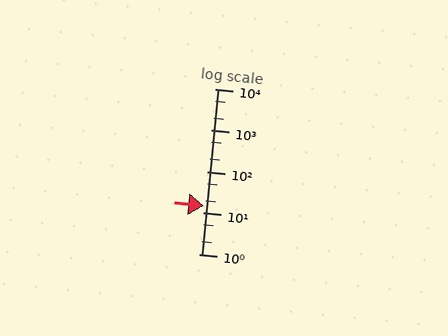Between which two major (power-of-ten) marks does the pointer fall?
The pointer is between 10 and 100.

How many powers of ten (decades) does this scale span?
The scale spans 4 decades, from 1 to 10000.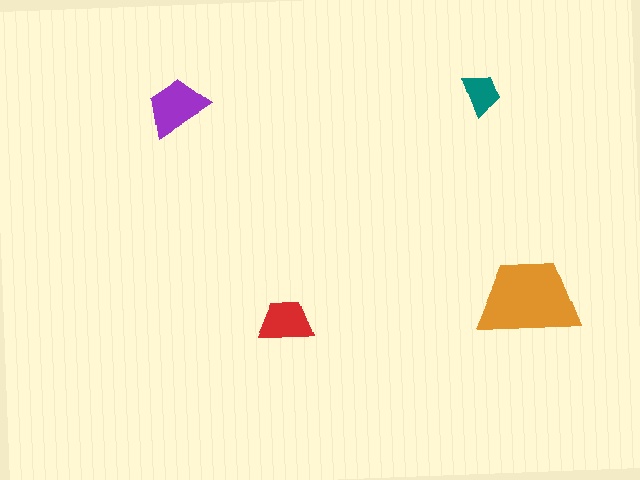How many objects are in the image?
There are 4 objects in the image.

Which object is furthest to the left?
The purple trapezoid is leftmost.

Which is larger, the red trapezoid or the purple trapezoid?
The purple one.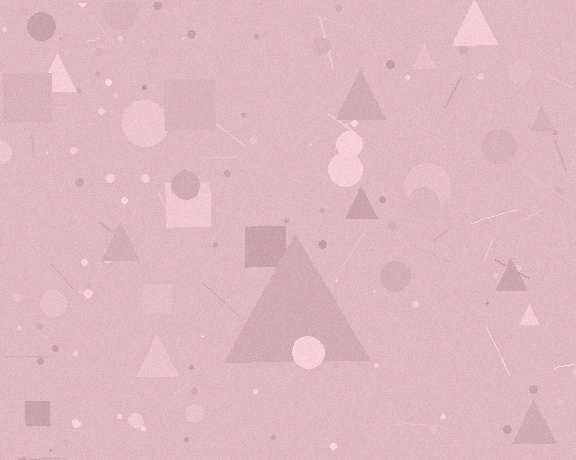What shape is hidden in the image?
A triangle is hidden in the image.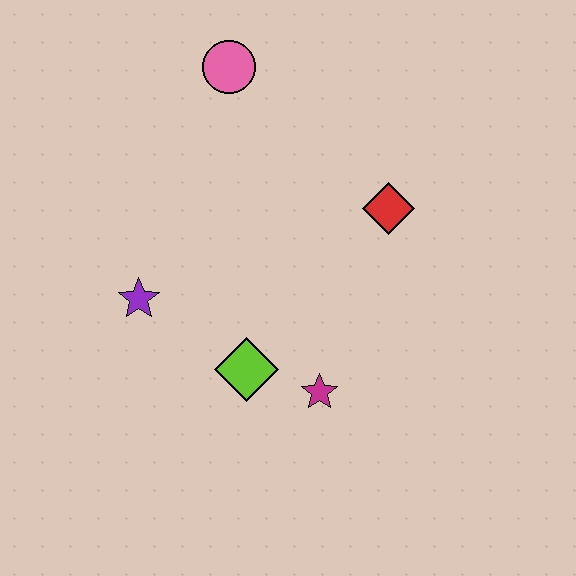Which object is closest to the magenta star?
The lime diamond is closest to the magenta star.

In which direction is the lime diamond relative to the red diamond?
The lime diamond is below the red diamond.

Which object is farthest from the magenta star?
The pink circle is farthest from the magenta star.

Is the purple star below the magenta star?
No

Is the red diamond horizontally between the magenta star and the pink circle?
No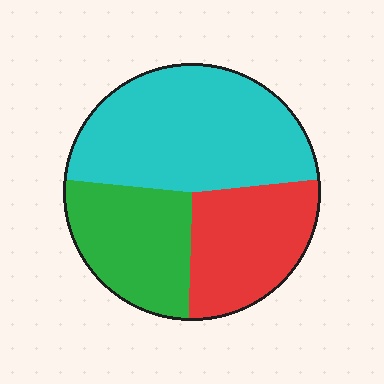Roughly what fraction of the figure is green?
Green takes up about one quarter (1/4) of the figure.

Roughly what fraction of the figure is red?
Red takes up between a quarter and a half of the figure.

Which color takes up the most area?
Cyan, at roughly 45%.